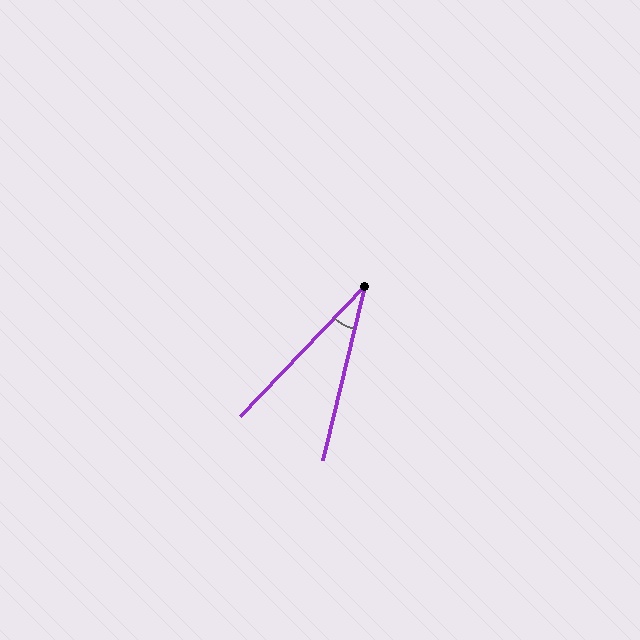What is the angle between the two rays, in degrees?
Approximately 30 degrees.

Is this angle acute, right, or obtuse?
It is acute.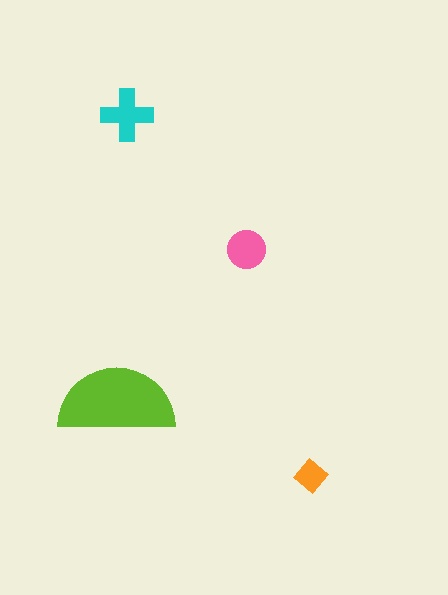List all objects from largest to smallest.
The lime semicircle, the cyan cross, the pink circle, the orange diamond.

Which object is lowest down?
The orange diamond is bottommost.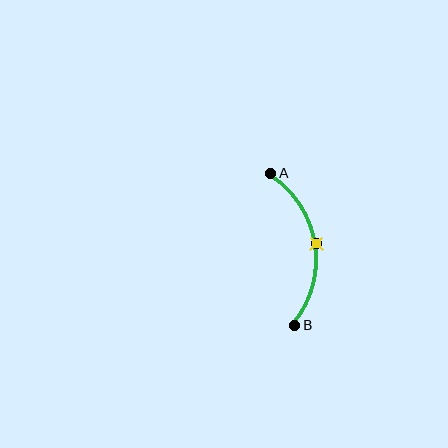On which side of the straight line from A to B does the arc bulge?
The arc bulges to the right of the straight line connecting A and B.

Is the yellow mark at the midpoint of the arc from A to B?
Yes. The yellow mark lies on the arc at equal arc-length from both A and B — it is the arc midpoint.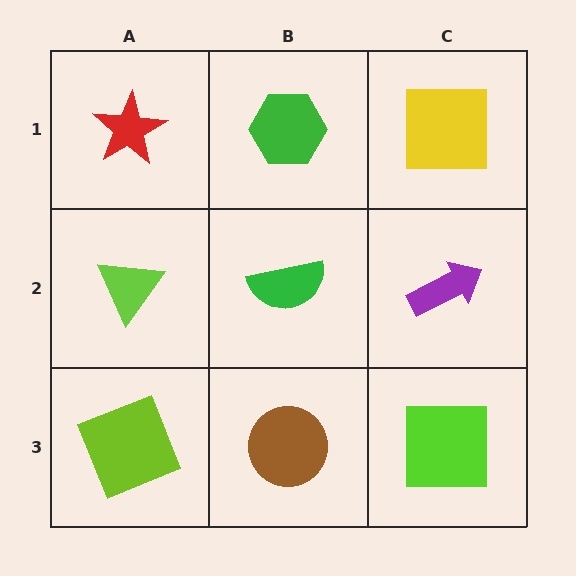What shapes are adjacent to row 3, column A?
A lime triangle (row 2, column A), a brown circle (row 3, column B).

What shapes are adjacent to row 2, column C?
A yellow square (row 1, column C), a lime square (row 3, column C), a green semicircle (row 2, column B).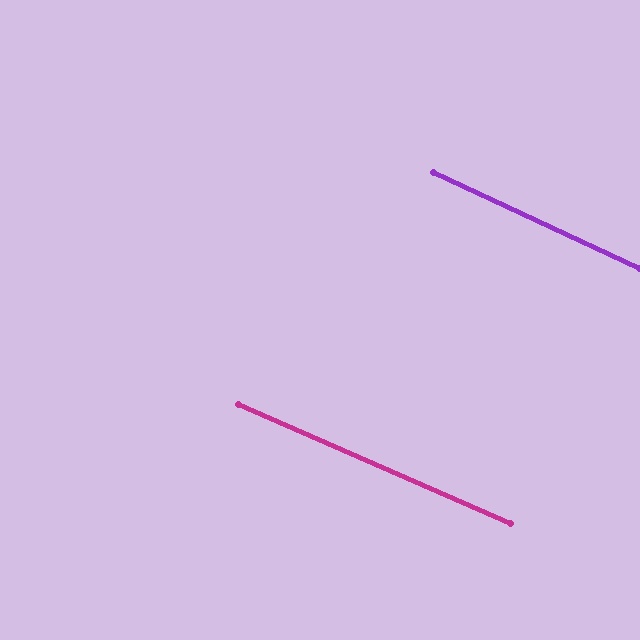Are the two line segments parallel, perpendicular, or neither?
Parallel — their directions differ by only 1.4°.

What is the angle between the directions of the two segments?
Approximately 1 degree.